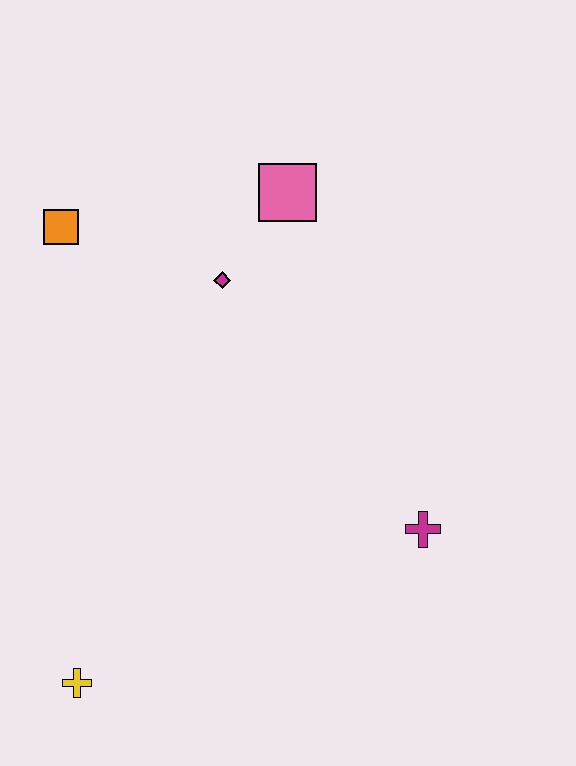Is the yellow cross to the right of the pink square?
No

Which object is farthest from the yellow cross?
The pink square is farthest from the yellow cross.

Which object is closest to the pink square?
The magenta diamond is closest to the pink square.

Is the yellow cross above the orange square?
No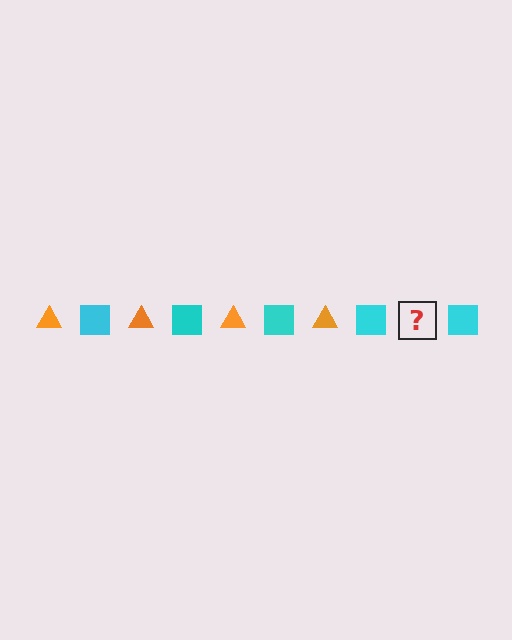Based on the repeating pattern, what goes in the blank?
The blank should be an orange triangle.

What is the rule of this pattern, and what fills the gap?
The rule is that the pattern alternates between orange triangle and cyan square. The gap should be filled with an orange triangle.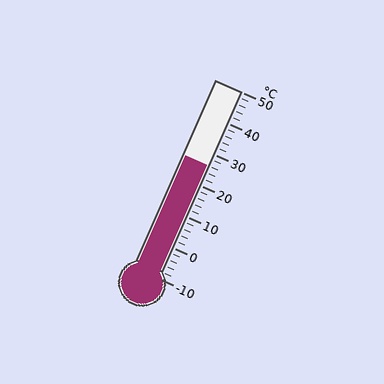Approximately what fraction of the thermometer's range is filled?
The thermometer is filled to approximately 60% of its range.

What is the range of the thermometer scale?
The thermometer scale ranges from -10°C to 50°C.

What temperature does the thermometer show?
The thermometer shows approximately 26°C.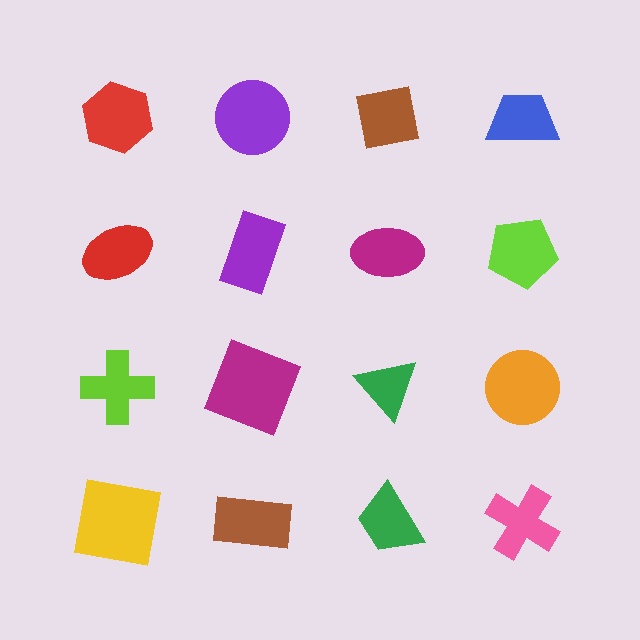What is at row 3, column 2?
A magenta square.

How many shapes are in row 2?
4 shapes.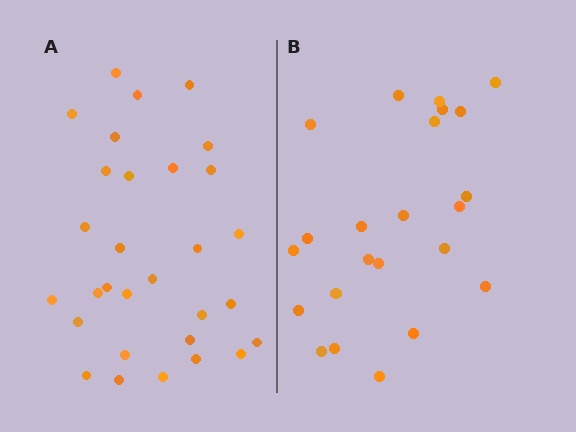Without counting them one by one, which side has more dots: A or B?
Region A (the left region) has more dots.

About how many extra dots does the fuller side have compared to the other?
Region A has roughly 8 or so more dots than region B.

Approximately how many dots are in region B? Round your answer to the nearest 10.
About 20 dots. (The exact count is 23, which rounds to 20.)